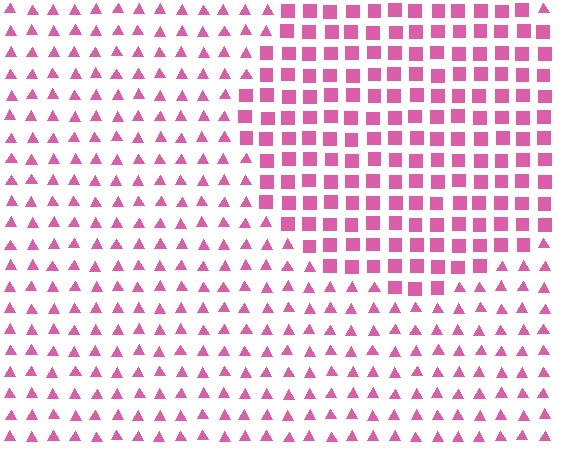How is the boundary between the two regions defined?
The boundary is defined by a change in element shape: squares inside vs. triangles outside. All elements share the same color and spacing.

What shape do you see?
I see a circle.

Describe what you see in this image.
The image is filled with small pink elements arranged in a uniform grid. A circle-shaped region contains squares, while the surrounding area contains triangles. The boundary is defined purely by the change in element shape.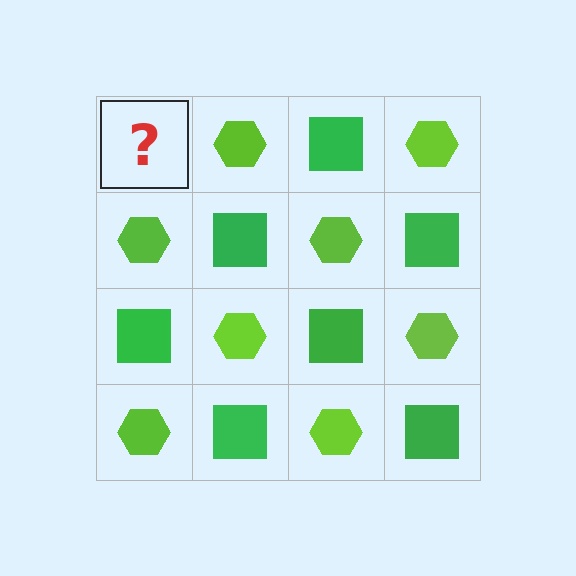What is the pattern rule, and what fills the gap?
The rule is that it alternates green square and lime hexagon in a checkerboard pattern. The gap should be filled with a green square.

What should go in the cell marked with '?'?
The missing cell should contain a green square.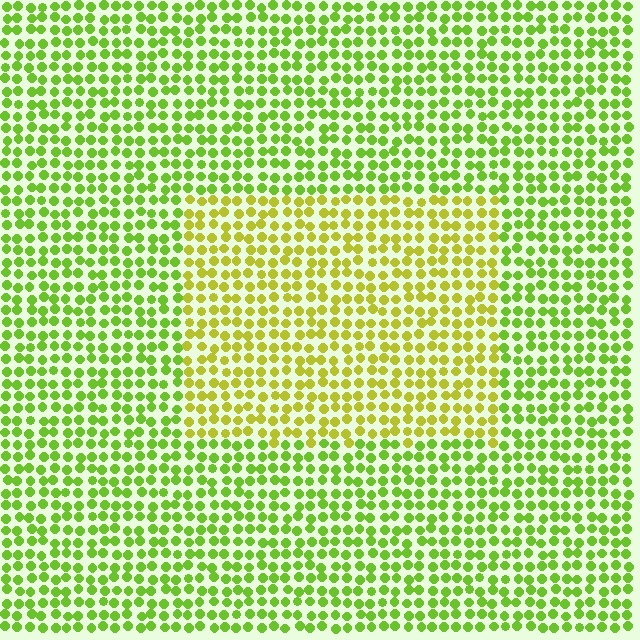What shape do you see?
I see a rectangle.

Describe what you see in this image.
The image is filled with small lime elements in a uniform arrangement. A rectangle-shaped region is visible where the elements are tinted to a slightly different hue, forming a subtle color boundary.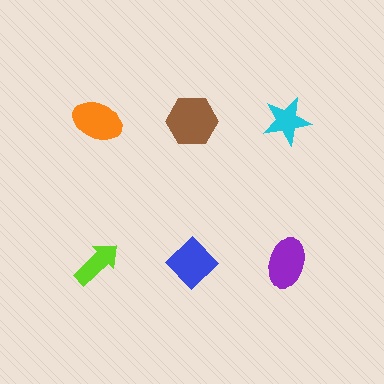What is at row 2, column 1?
A lime arrow.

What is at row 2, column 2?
A blue diamond.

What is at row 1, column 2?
A brown hexagon.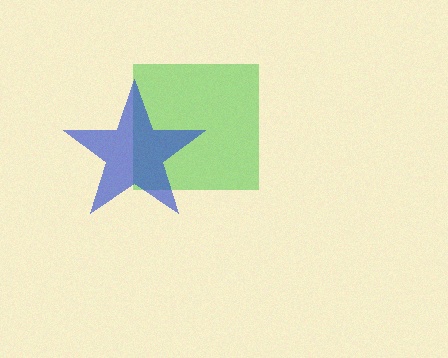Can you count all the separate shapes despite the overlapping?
Yes, there are 2 separate shapes.